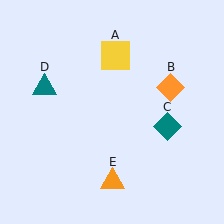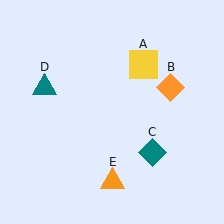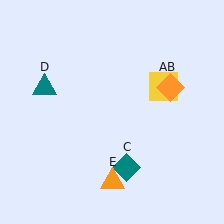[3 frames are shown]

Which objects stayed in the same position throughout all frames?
Orange diamond (object B) and teal triangle (object D) and orange triangle (object E) remained stationary.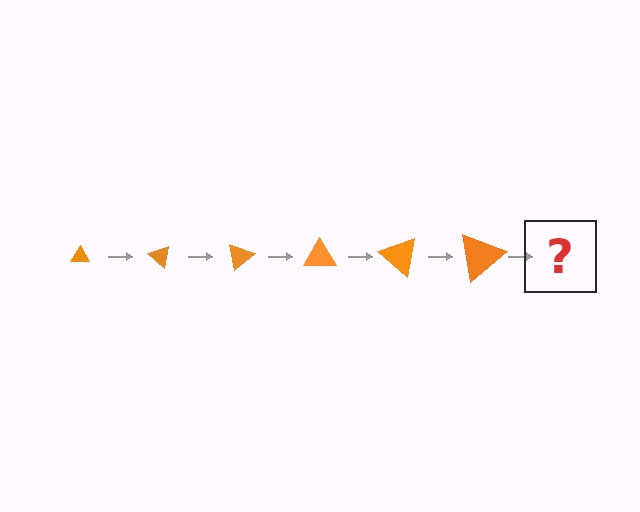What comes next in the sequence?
The next element should be a triangle, larger than the previous one and rotated 240 degrees from the start.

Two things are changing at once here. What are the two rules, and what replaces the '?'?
The two rules are that the triangle grows larger each step and it rotates 40 degrees each step. The '?' should be a triangle, larger than the previous one and rotated 240 degrees from the start.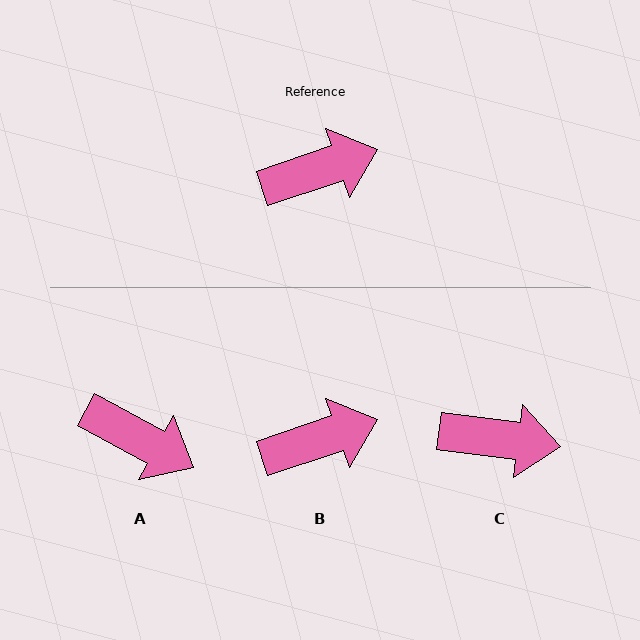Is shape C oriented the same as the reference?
No, it is off by about 26 degrees.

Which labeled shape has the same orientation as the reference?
B.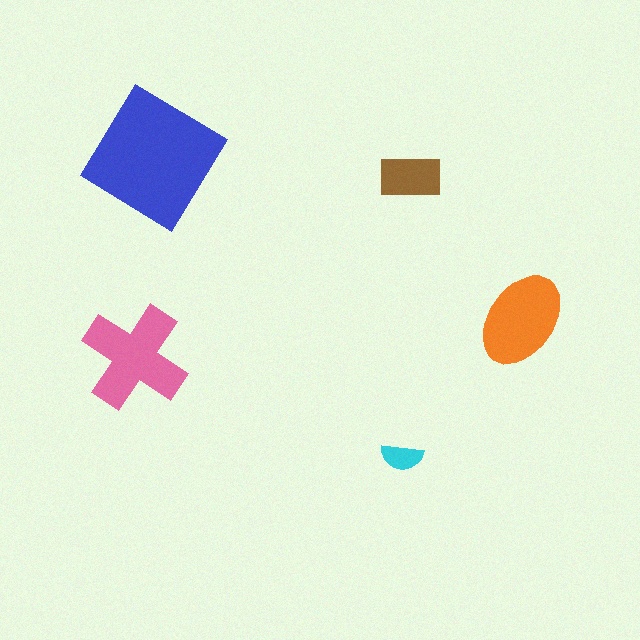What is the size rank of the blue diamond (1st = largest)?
1st.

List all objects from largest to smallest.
The blue diamond, the pink cross, the orange ellipse, the brown rectangle, the cyan semicircle.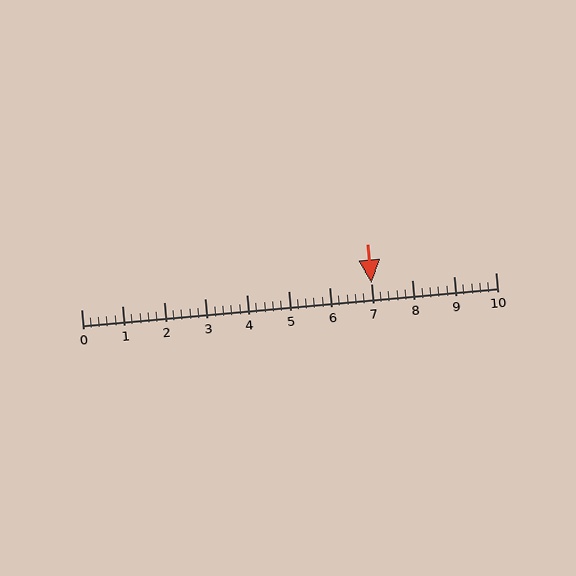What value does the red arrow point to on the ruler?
The red arrow points to approximately 7.0.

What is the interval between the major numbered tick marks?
The major tick marks are spaced 1 units apart.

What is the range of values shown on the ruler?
The ruler shows values from 0 to 10.